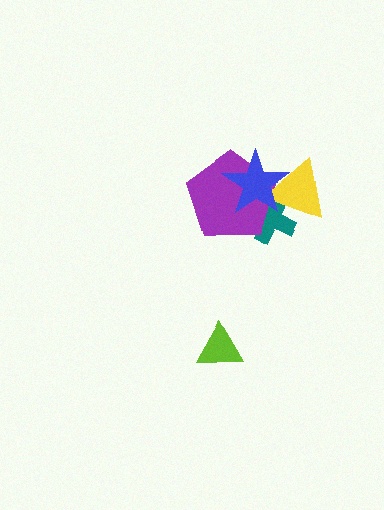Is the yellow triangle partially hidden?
Yes, it is partially covered by another shape.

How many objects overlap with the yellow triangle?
3 objects overlap with the yellow triangle.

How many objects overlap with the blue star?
3 objects overlap with the blue star.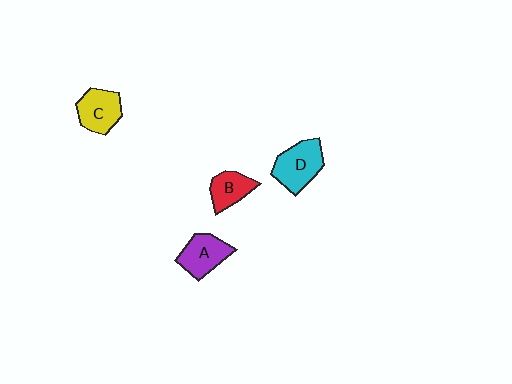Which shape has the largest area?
Shape D (cyan).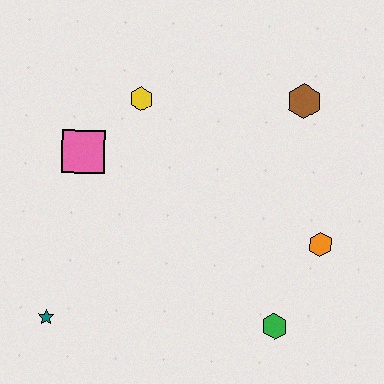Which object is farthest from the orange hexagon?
The teal star is farthest from the orange hexagon.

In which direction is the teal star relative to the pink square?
The teal star is below the pink square.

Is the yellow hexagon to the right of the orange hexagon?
No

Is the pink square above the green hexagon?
Yes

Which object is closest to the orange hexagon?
The green hexagon is closest to the orange hexagon.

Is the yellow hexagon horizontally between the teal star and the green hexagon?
Yes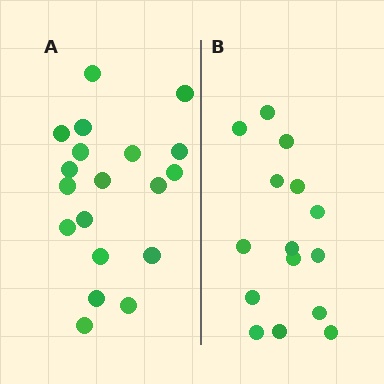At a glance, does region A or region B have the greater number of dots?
Region A (the left region) has more dots.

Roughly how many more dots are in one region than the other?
Region A has about 4 more dots than region B.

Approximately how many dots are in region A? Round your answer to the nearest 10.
About 20 dots. (The exact count is 19, which rounds to 20.)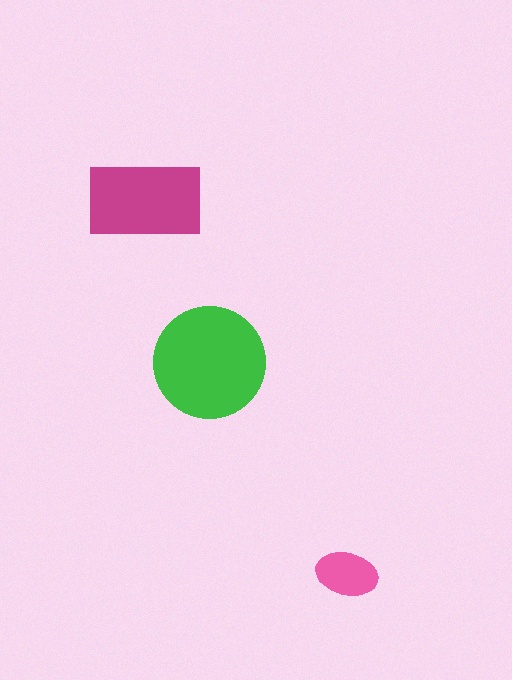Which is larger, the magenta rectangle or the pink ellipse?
The magenta rectangle.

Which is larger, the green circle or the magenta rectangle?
The green circle.